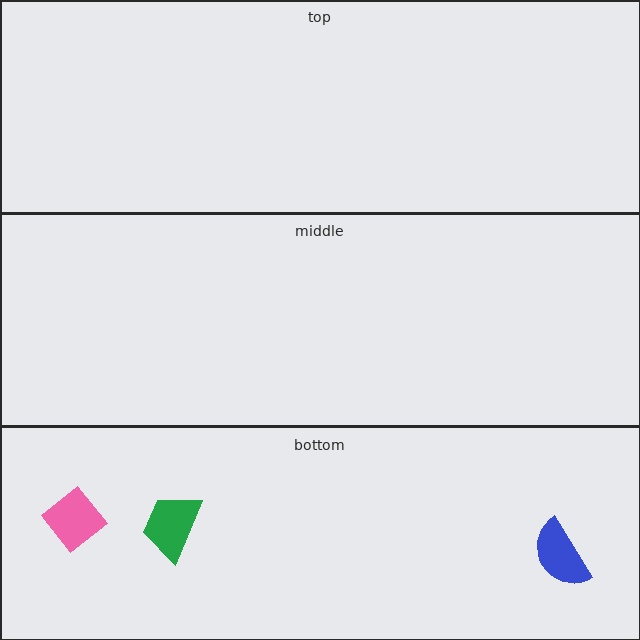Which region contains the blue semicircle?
The bottom region.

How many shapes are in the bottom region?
3.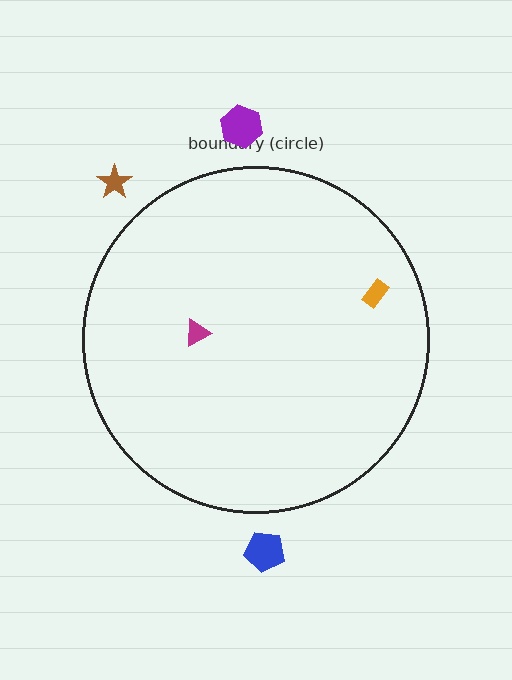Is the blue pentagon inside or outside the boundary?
Outside.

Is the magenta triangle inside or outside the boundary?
Inside.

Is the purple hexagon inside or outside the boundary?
Outside.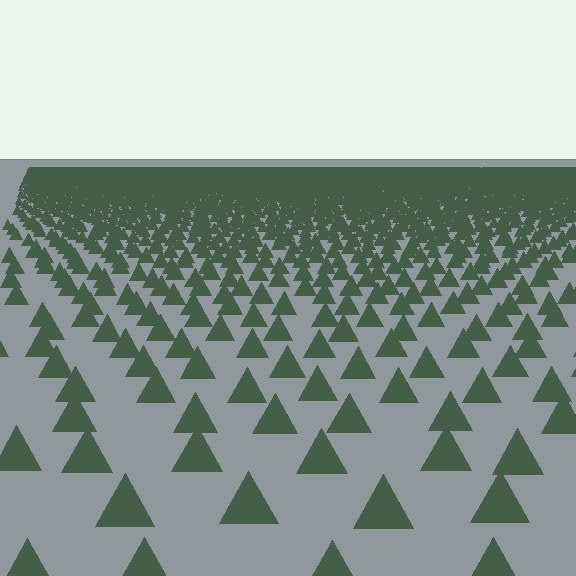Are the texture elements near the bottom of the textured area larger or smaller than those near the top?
Larger. Near the bottom, elements are closer to the viewer and appear at a bigger on-screen size.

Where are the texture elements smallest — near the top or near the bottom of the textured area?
Near the top.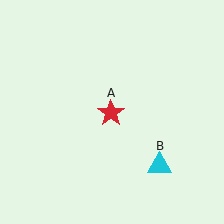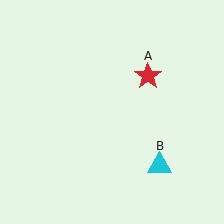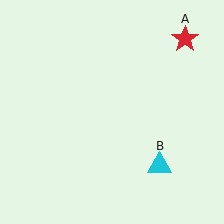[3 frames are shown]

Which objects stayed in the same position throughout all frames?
Cyan triangle (object B) remained stationary.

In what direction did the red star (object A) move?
The red star (object A) moved up and to the right.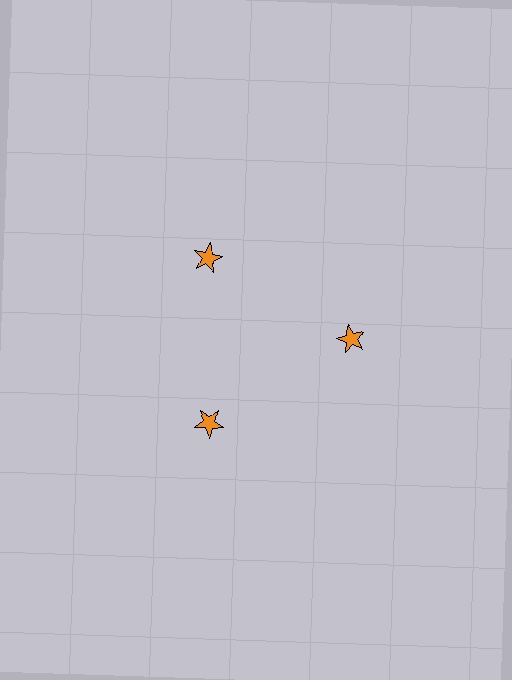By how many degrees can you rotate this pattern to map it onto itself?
The pattern maps onto itself every 120 degrees of rotation.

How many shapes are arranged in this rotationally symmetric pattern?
There are 3 shapes, arranged in 3 groups of 1.